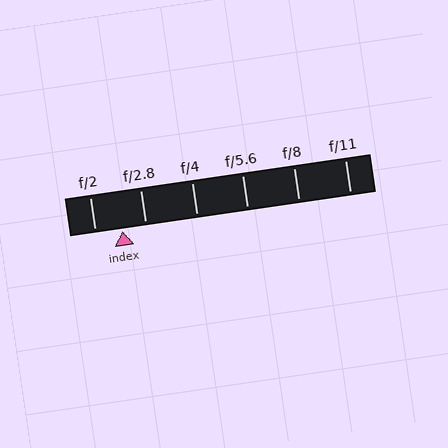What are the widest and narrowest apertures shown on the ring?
The widest aperture shown is f/2 and the narrowest is f/11.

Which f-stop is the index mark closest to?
The index mark is closest to f/2.8.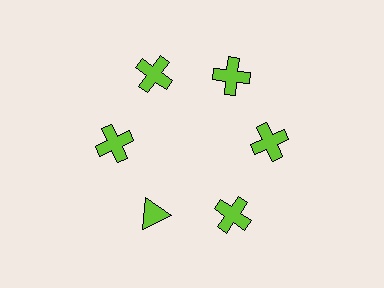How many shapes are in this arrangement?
There are 6 shapes arranged in a ring pattern.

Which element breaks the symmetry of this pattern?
The lime triangle at roughly the 7 o'clock position breaks the symmetry. All other shapes are lime crosses.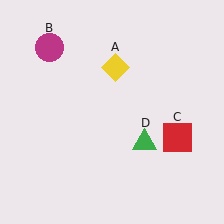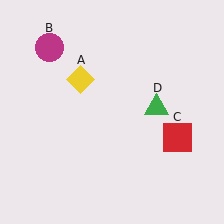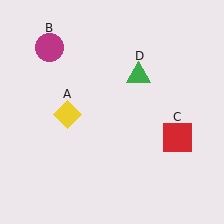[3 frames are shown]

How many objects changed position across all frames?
2 objects changed position: yellow diamond (object A), green triangle (object D).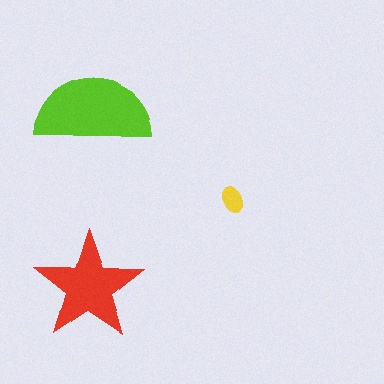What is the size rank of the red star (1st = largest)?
2nd.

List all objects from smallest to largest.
The yellow ellipse, the red star, the lime semicircle.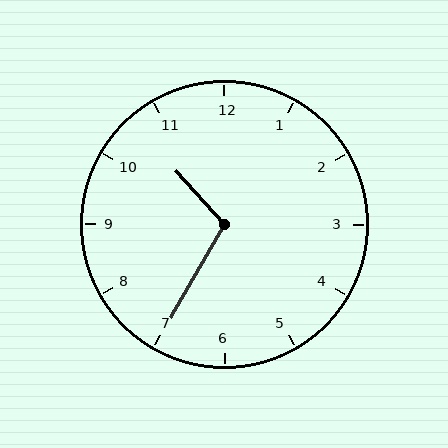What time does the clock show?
10:35.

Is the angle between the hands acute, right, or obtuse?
It is obtuse.